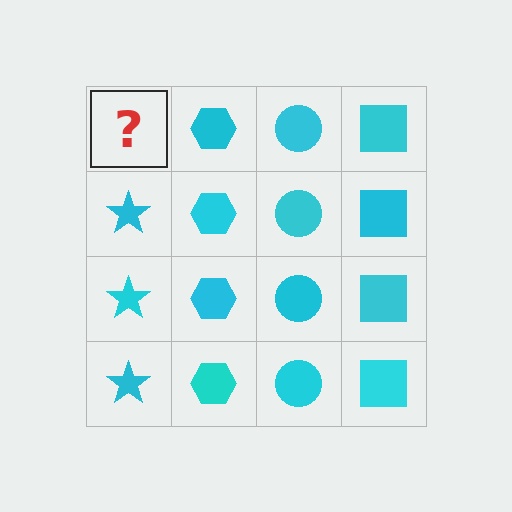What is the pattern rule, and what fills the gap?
The rule is that each column has a consistent shape. The gap should be filled with a cyan star.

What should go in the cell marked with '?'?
The missing cell should contain a cyan star.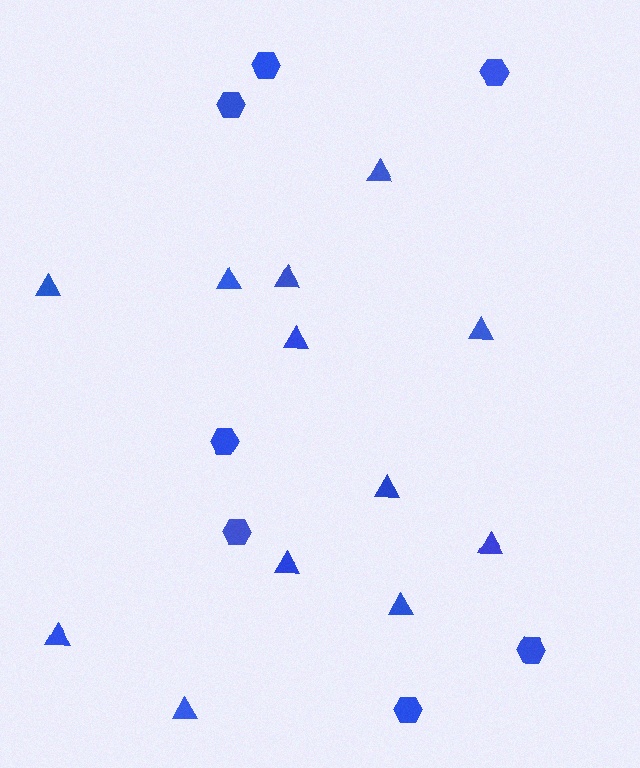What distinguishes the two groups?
There are 2 groups: one group of triangles (12) and one group of hexagons (7).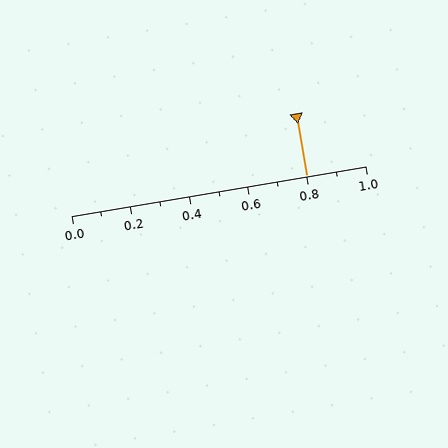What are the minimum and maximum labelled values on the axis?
The axis runs from 0.0 to 1.0.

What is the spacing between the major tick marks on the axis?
The major ticks are spaced 0.2 apart.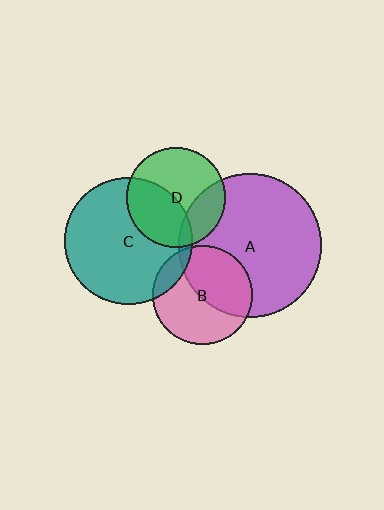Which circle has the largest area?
Circle A (purple).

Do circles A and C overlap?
Yes.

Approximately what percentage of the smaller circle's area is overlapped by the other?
Approximately 5%.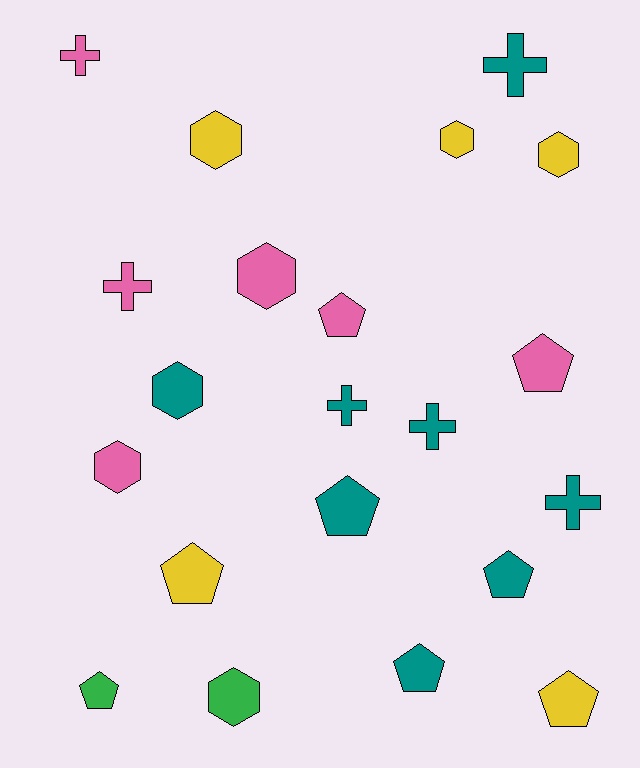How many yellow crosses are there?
There are no yellow crosses.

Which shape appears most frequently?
Pentagon, with 8 objects.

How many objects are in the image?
There are 21 objects.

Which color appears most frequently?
Teal, with 8 objects.